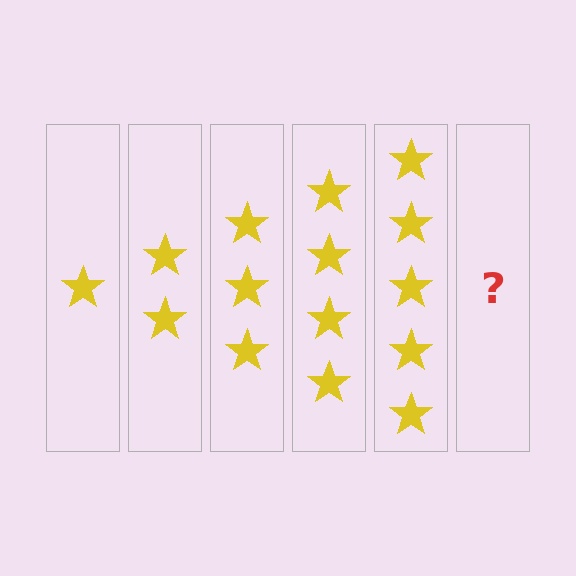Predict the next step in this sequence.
The next step is 6 stars.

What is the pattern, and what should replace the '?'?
The pattern is that each step adds one more star. The '?' should be 6 stars.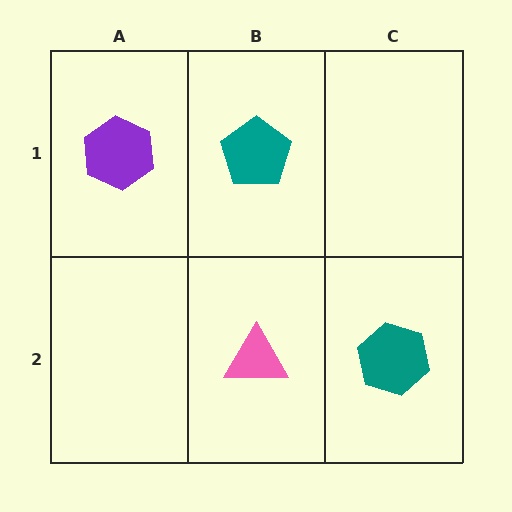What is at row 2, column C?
A teal hexagon.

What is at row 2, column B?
A pink triangle.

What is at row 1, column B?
A teal pentagon.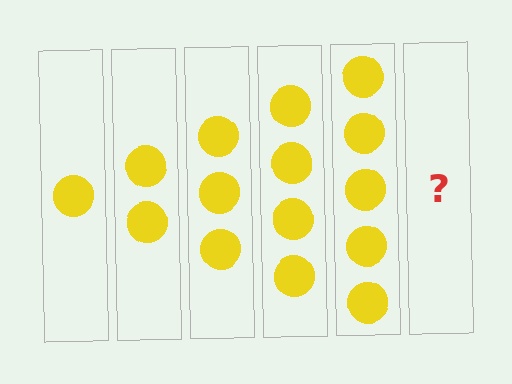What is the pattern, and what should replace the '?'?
The pattern is that each step adds one more circle. The '?' should be 6 circles.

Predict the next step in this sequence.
The next step is 6 circles.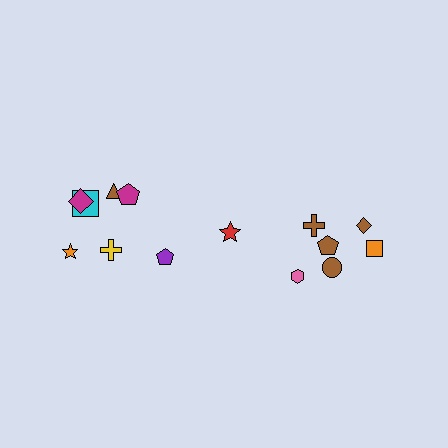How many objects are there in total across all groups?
There are 14 objects.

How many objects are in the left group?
There are 8 objects.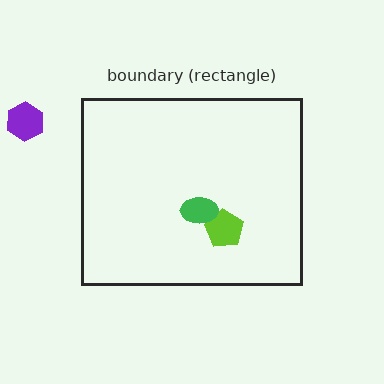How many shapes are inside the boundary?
2 inside, 1 outside.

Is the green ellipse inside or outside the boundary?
Inside.